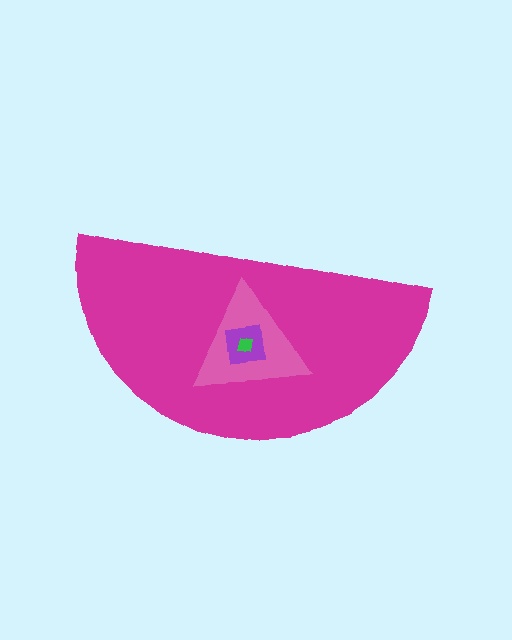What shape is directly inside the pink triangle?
The purple square.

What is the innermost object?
The green square.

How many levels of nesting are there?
4.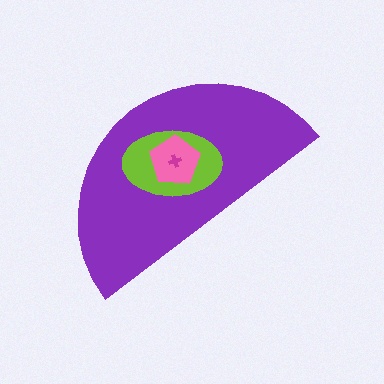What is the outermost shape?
The purple semicircle.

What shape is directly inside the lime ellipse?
The pink pentagon.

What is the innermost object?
The magenta cross.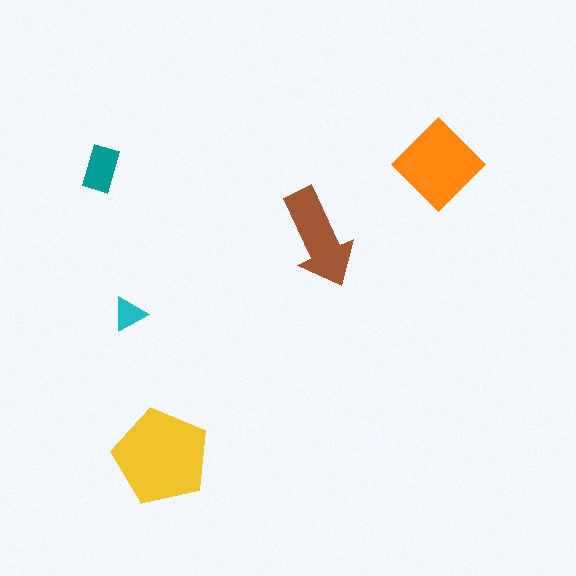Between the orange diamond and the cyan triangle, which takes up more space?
The orange diamond.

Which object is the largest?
The yellow pentagon.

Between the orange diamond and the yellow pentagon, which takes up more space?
The yellow pentagon.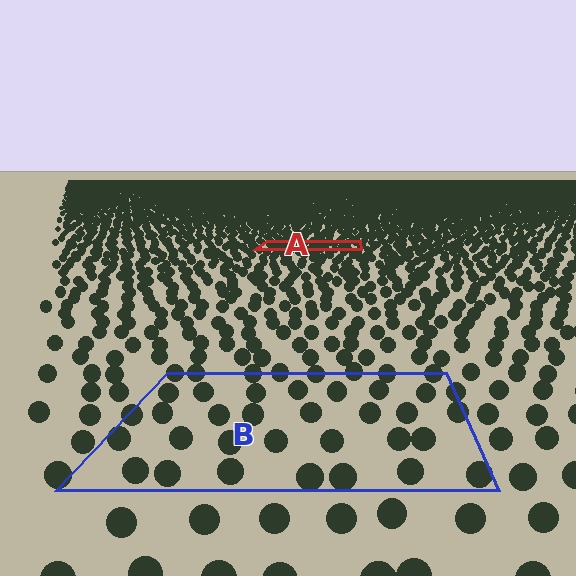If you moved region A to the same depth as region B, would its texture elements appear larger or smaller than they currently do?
They would appear larger. At a closer depth, the same texture elements are projected at a bigger on-screen size.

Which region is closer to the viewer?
Region B is closer. The texture elements there are larger and more spread out.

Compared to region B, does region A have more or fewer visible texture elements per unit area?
Region A has more texture elements per unit area — they are packed more densely because it is farther away.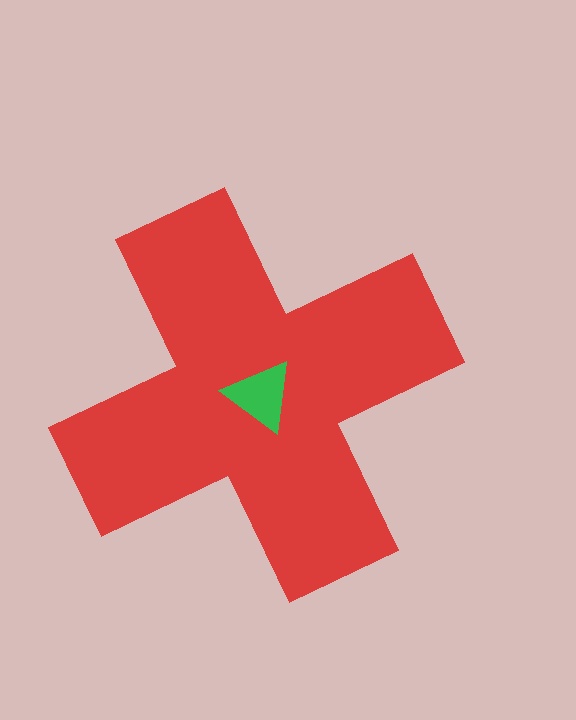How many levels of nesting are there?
2.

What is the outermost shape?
The red cross.